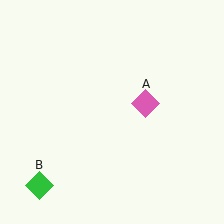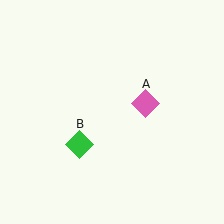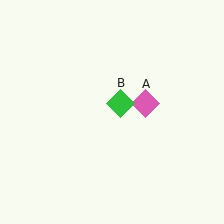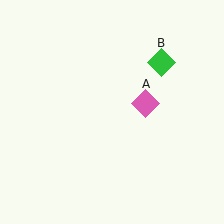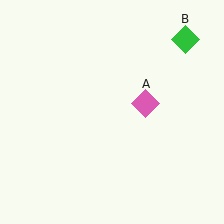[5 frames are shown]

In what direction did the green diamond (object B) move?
The green diamond (object B) moved up and to the right.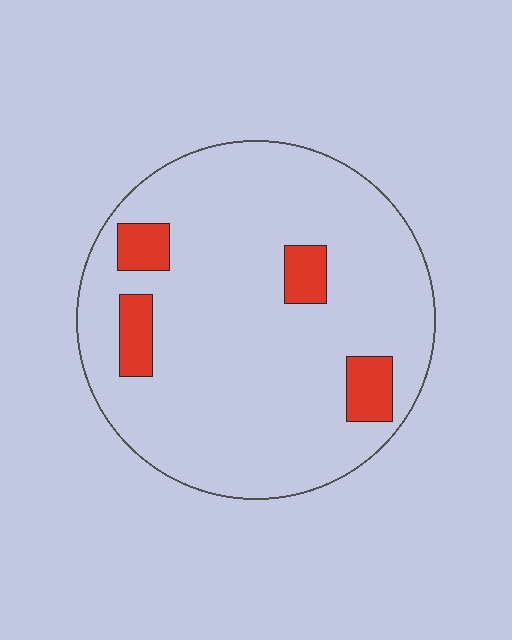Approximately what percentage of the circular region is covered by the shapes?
Approximately 10%.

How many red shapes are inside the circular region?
4.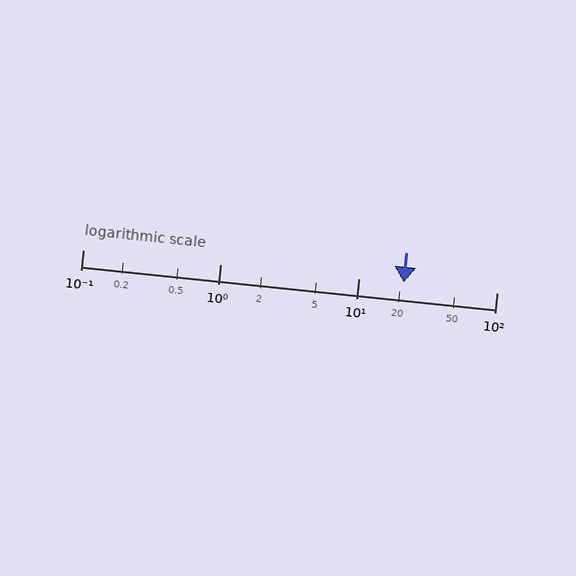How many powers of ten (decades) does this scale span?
The scale spans 3 decades, from 0.1 to 100.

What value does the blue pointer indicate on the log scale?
The pointer indicates approximately 21.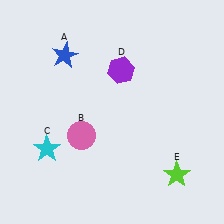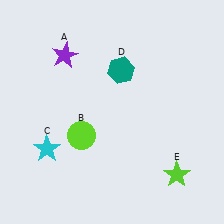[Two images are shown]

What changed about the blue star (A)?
In Image 1, A is blue. In Image 2, it changed to purple.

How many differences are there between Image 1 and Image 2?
There are 3 differences between the two images.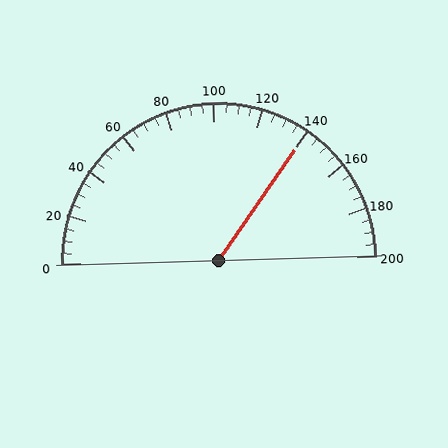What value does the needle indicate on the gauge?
The needle indicates approximately 140.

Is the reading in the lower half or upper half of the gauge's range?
The reading is in the upper half of the range (0 to 200).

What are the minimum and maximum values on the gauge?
The gauge ranges from 0 to 200.